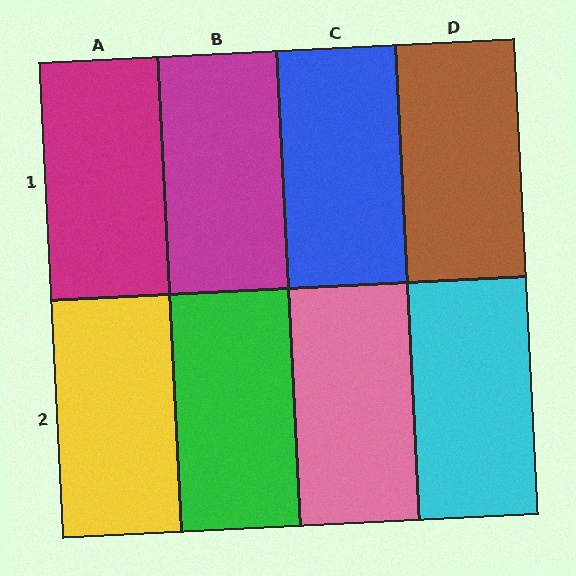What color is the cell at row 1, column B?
Magenta.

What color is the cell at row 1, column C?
Blue.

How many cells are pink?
1 cell is pink.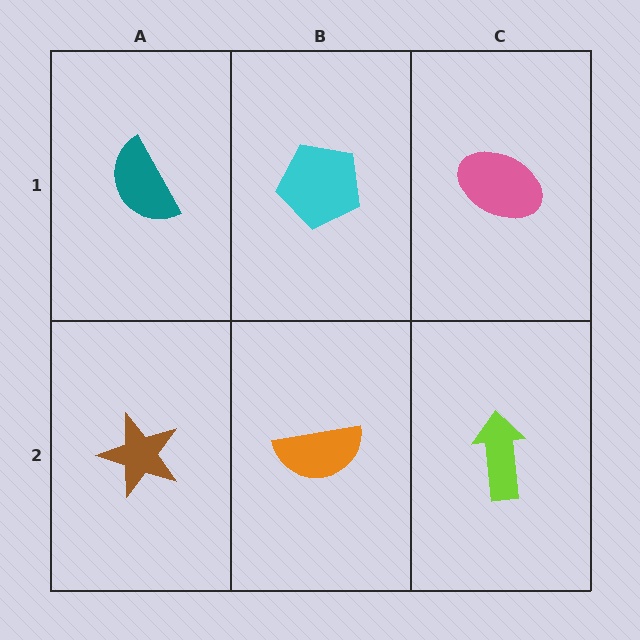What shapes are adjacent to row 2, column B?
A cyan pentagon (row 1, column B), a brown star (row 2, column A), a lime arrow (row 2, column C).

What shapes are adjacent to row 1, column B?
An orange semicircle (row 2, column B), a teal semicircle (row 1, column A), a pink ellipse (row 1, column C).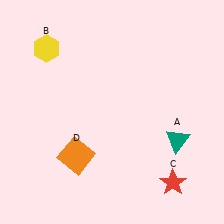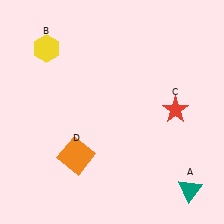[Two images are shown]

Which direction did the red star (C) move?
The red star (C) moved up.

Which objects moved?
The objects that moved are: the teal triangle (A), the red star (C).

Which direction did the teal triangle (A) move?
The teal triangle (A) moved down.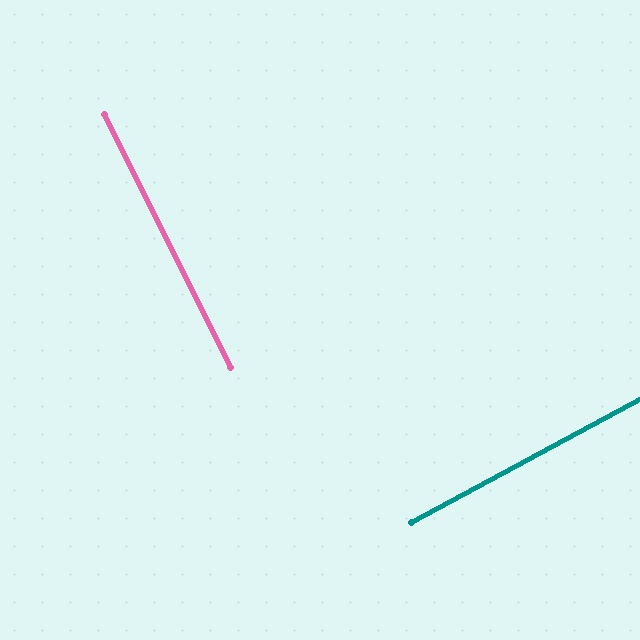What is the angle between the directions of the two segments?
Approximately 88 degrees.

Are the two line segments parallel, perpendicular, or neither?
Perpendicular — they meet at approximately 88°.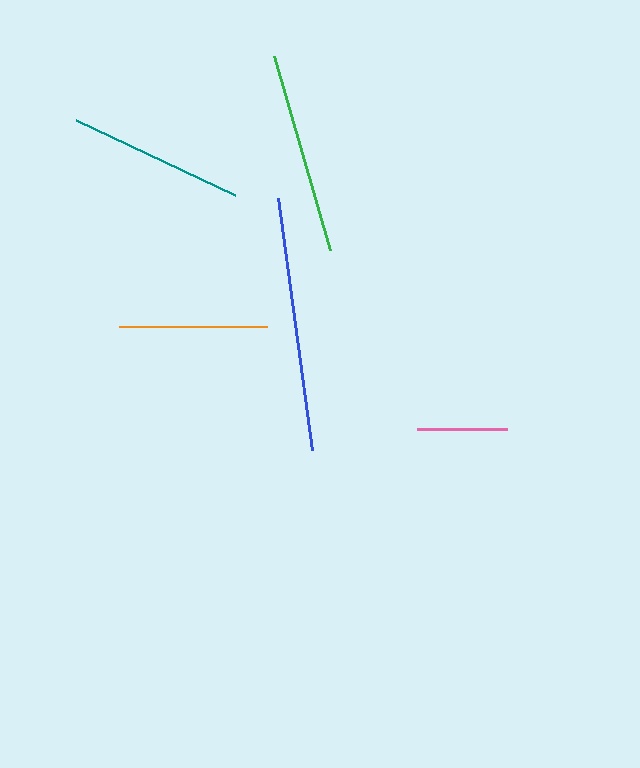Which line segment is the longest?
The blue line is the longest at approximately 255 pixels.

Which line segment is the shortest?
The pink line is the shortest at approximately 90 pixels.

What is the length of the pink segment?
The pink segment is approximately 90 pixels long.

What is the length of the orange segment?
The orange segment is approximately 149 pixels long.